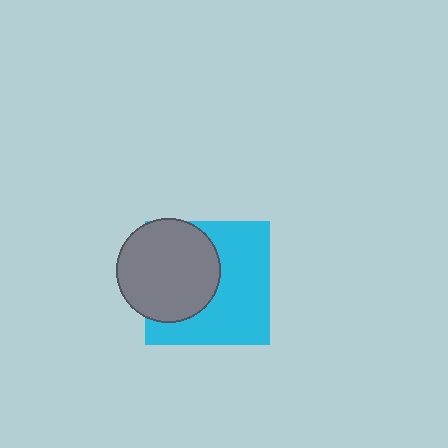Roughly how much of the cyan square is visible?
About half of it is visible (roughly 57%).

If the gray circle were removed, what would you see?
You would see the complete cyan square.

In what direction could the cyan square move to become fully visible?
The cyan square could move right. That would shift it out from behind the gray circle entirely.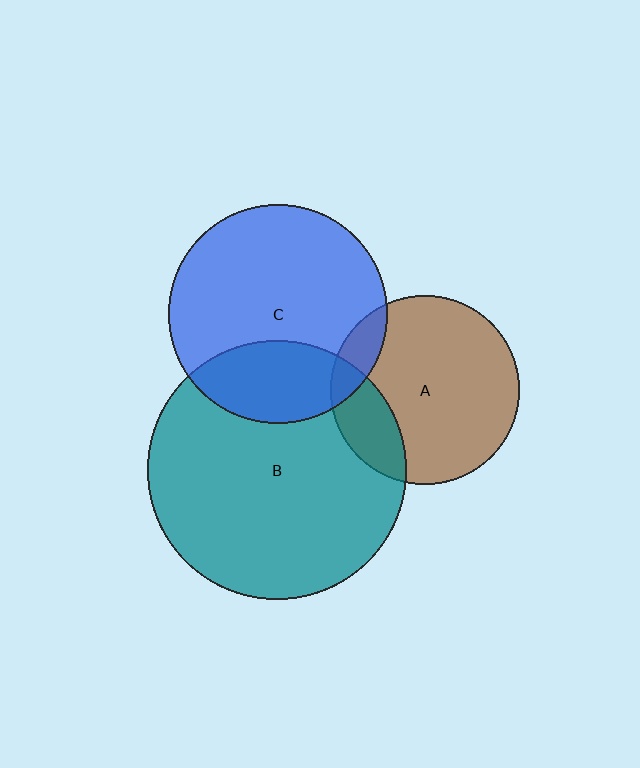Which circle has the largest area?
Circle B (teal).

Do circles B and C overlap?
Yes.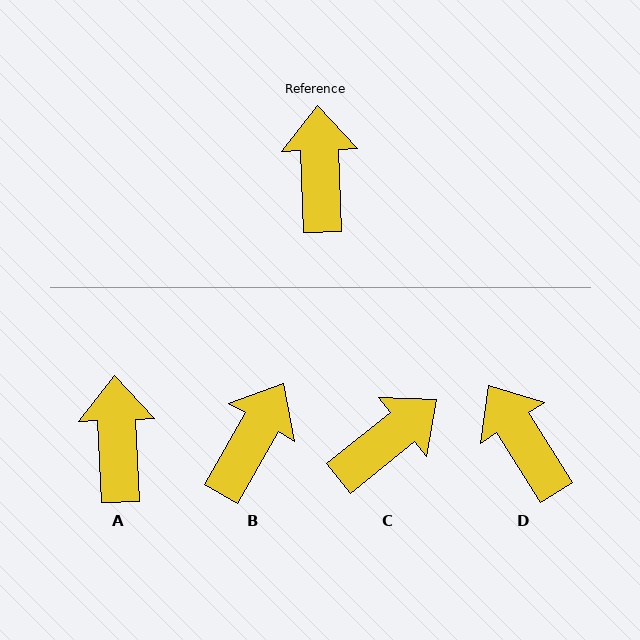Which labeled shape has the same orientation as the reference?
A.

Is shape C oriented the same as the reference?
No, it is off by about 54 degrees.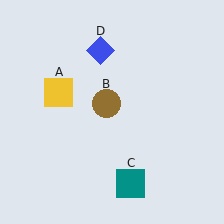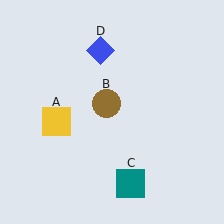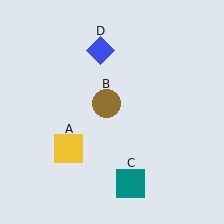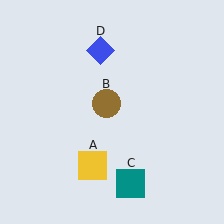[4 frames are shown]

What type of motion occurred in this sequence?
The yellow square (object A) rotated counterclockwise around the center of the scene.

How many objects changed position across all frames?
1 object changed position: yellow square (object A).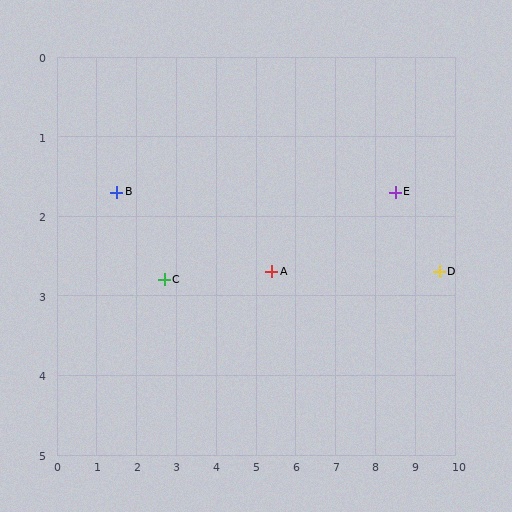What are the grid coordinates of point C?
Point C is at approximately (2.7, 2.8).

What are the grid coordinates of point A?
Point A is at approximately (5.4, 2.7).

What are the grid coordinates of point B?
Point B is at approximately (1.5, 1.7).